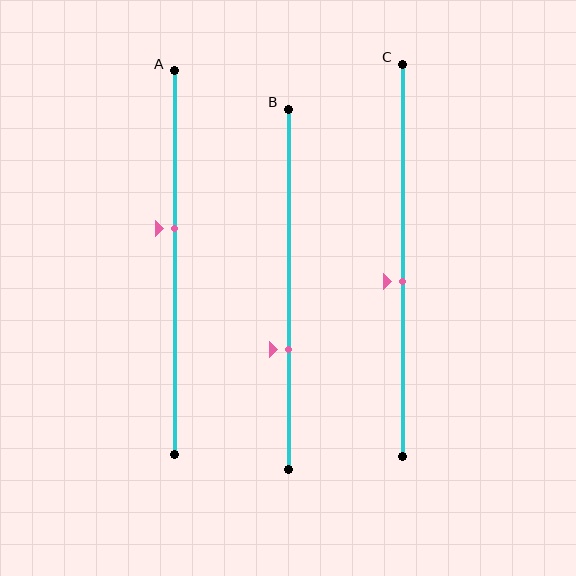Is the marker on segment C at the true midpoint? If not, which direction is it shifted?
No, the marker on segment C is shifted downward by about 5% of the segment length.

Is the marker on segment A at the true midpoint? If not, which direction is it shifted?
No, the marker on segment A is shifted upward by about 9% of the segment length.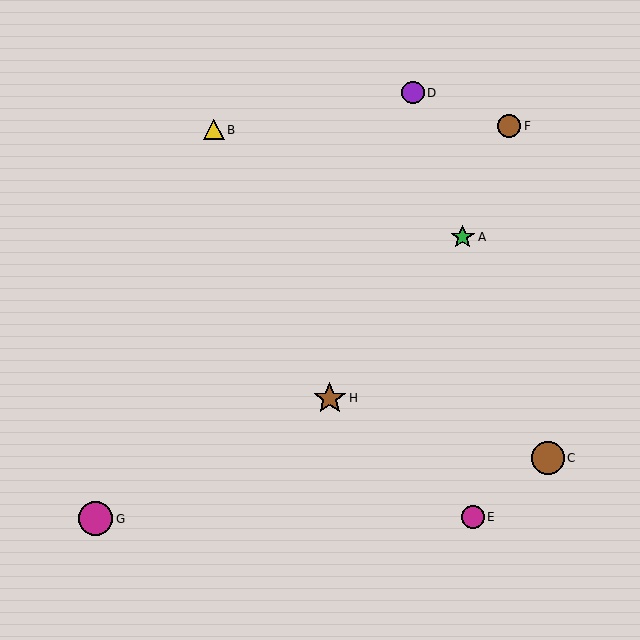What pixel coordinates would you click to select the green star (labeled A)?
Click at (463, 237) to select the green star A.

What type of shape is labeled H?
Shape H is a brown star.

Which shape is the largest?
The magenta circle (labeled G) is the largest.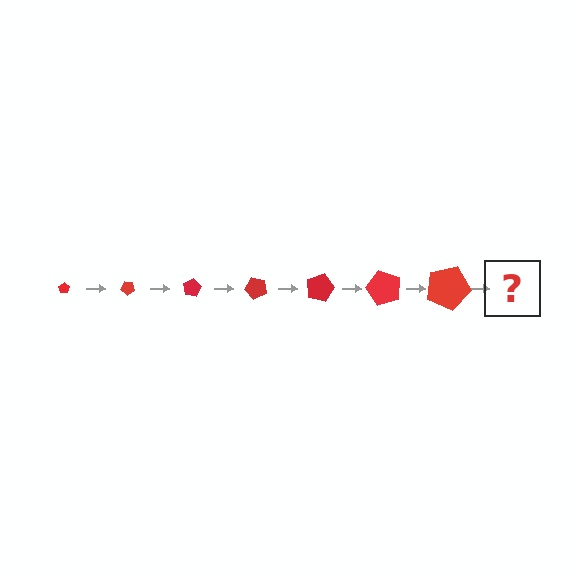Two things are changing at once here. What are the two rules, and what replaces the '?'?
The two rules are that the pentagon grows larger each step and it rotates 40 degrees each step. The '?' should be a pentagon, larger than the previous one and rotated 280 degrees from the start.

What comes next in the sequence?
The next element should be a pentagon, larger than the previous one and rotated 280 degrees from the start.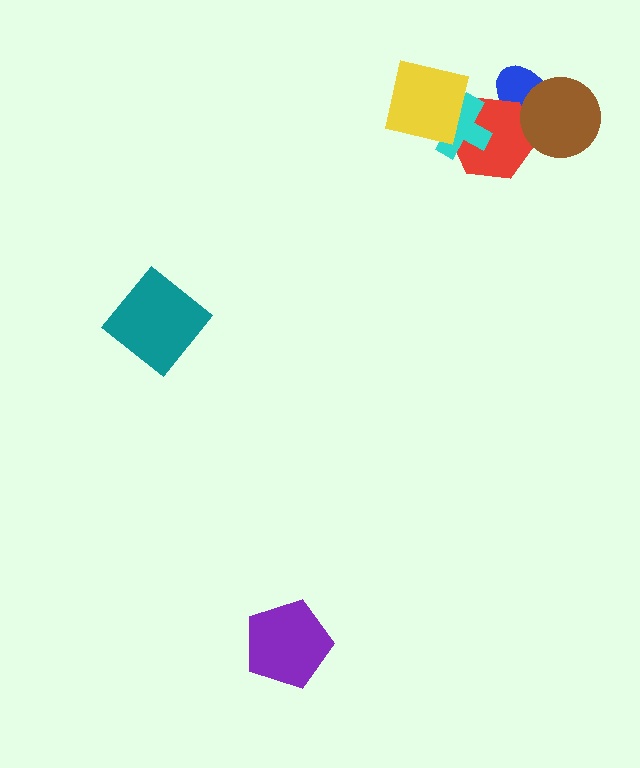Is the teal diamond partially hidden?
No, no other shape covers it.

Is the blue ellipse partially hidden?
Yes, it is partially covered by another shape.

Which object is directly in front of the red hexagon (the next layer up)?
The brown circle is directly in front of the red hexagon.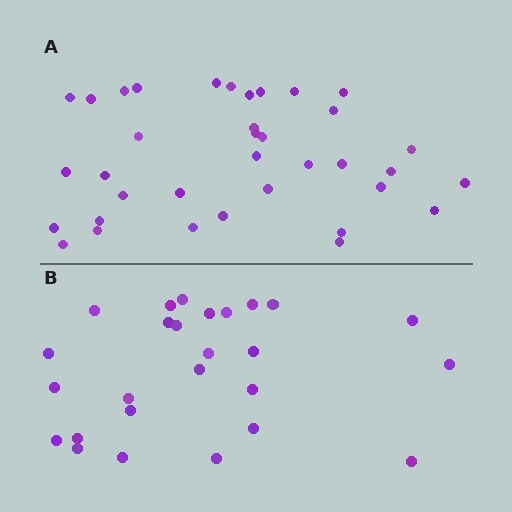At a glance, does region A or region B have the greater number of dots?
Region A (the top region) has more dots.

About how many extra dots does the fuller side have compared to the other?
Region A has roughly 10 or so more dots than region B.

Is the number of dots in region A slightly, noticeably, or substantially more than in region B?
Region A has noticeably more, but not dramatically so. The ratio is roughly 1.4 to 1.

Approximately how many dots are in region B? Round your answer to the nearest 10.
About 30 dots. (The exact count is 26, which rounds to 30.)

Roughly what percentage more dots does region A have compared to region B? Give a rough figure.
About 40% more.